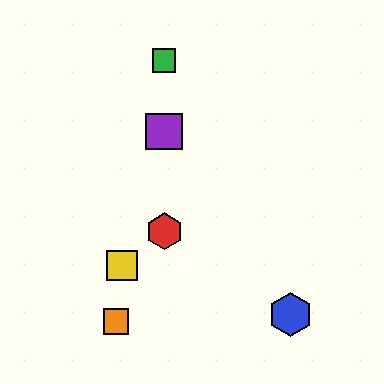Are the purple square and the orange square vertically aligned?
No, the purple square is at x≈164 and the orange square is at x≈116.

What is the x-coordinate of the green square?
The green square is at x≈164.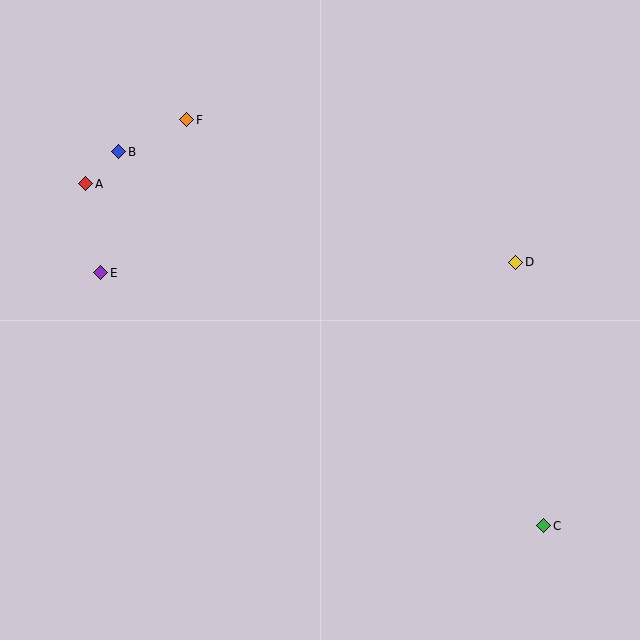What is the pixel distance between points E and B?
The distance between E and B is 123 pixels.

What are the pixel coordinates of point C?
Point C is at (544, 526).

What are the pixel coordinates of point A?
Point A is at (86, 184).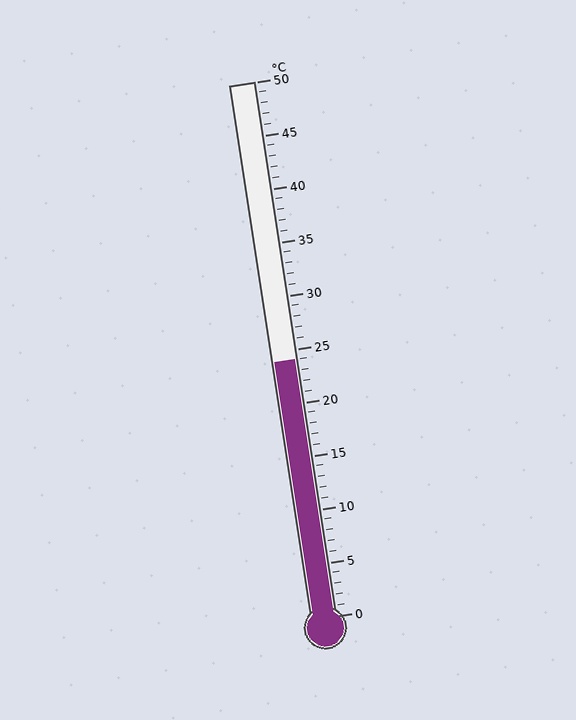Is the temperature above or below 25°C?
The temperature is below 25°C.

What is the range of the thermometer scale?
The thermometer scale ranges from 0°C to 50°C.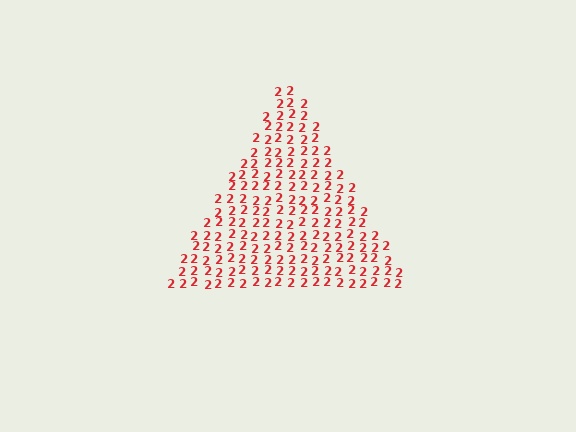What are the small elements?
The small elements are digit 2's.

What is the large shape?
The large shape is a triangle.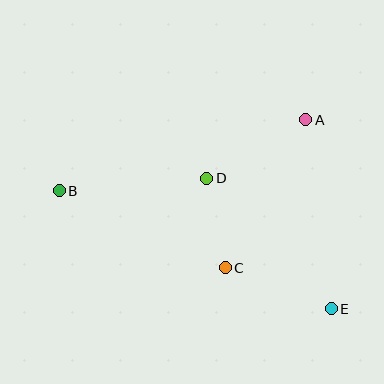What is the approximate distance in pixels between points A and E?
The distance between A and E is approximately 191 pixels.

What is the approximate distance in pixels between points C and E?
The distance between C and E is approximately 114 pixels.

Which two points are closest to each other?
Points C and D are closest to each other.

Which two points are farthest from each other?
Points B and E are farthest from each other.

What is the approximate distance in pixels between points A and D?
The distance between A and D is approximately 115 pixels.